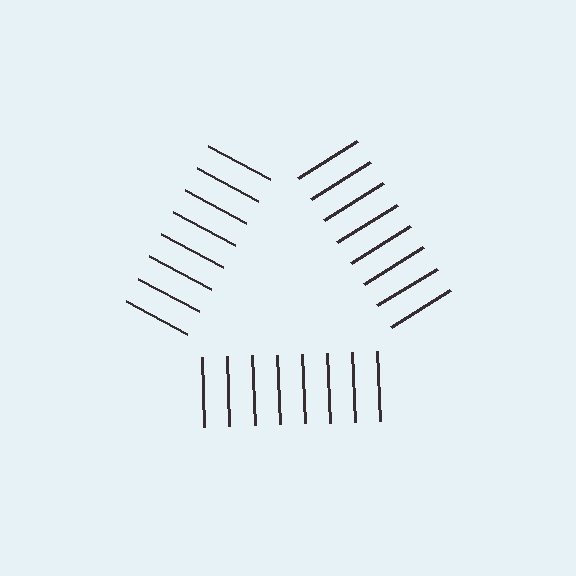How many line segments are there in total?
24 — 8 along each of the 3 edges.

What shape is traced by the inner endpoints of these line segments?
An illusory triangle — the line segments terminate on its edges but no continuous stroke is drawn.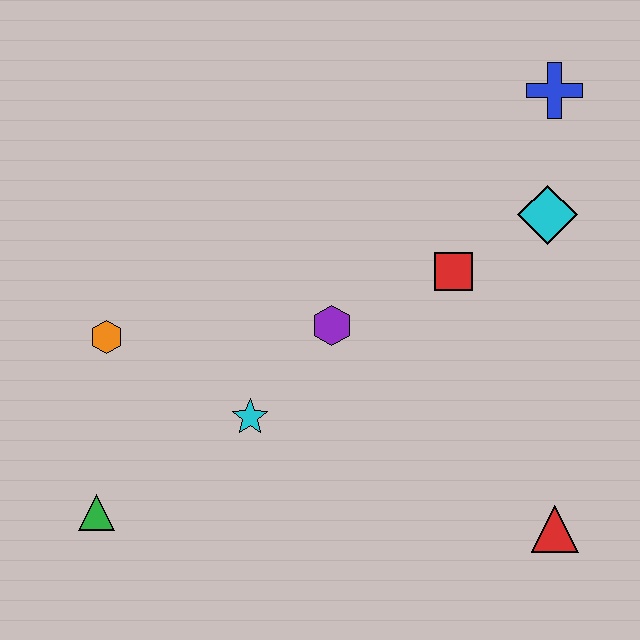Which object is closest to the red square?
The cyan diamond is closest to the red square.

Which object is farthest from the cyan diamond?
The green triangle is farthest from the cyan diamond.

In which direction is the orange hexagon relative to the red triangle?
The orange hexagon is to the left of the red triangle.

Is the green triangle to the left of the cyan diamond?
Yes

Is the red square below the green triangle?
No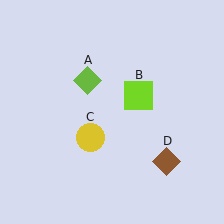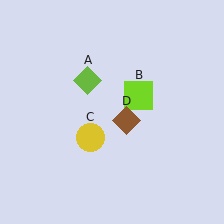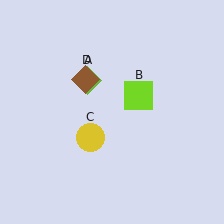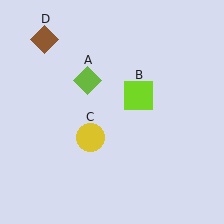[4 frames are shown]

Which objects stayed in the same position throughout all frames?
Lime diamond (object A) and lime square (object B) and yellow circle (object C) remained stationary.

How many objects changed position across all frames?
1 object changed position: brown diamond (object D).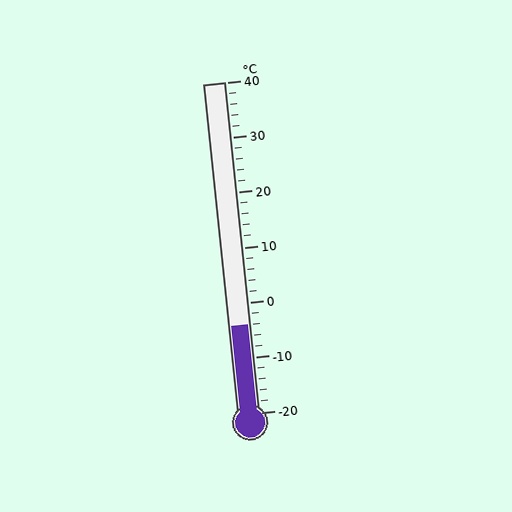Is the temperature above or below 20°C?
The temperature is below 20°C.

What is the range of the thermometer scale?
The thermometer scale ranges from -20°C to 40°C.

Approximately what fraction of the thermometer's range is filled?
The thermometer is filled to approximately 25% of its range.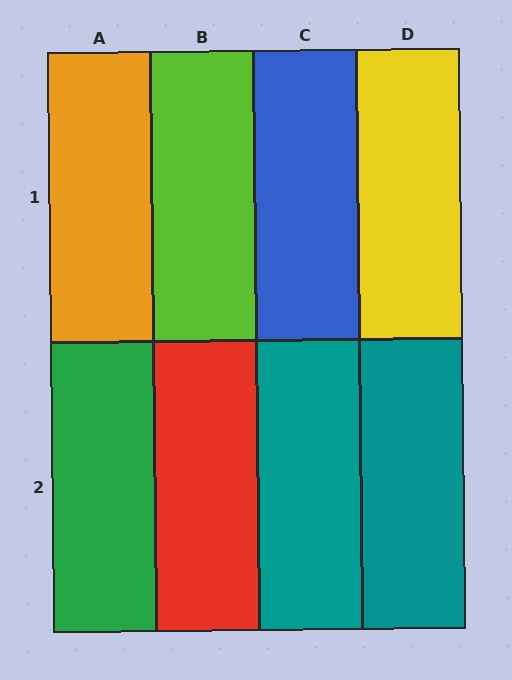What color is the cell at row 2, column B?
Red.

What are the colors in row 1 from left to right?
Orange, lime, blue, yellow.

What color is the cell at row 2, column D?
Teal.